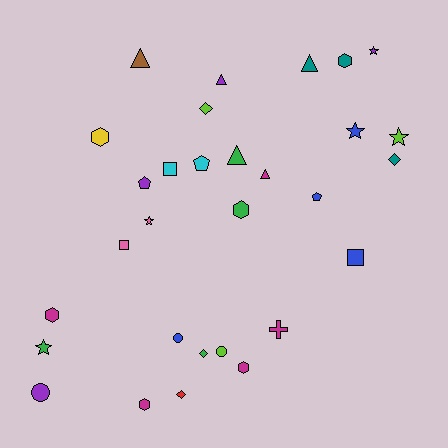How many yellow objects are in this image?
There is 1 yellow object.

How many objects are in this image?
There are 30 objects.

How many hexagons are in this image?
There are 6 hexagons.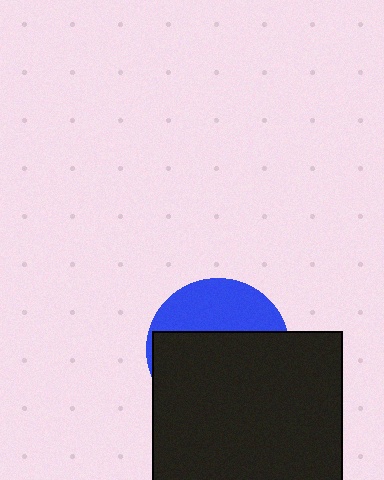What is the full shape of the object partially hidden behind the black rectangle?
The partially hidden object is a blue circle.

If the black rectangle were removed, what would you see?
You would see the complete blue circle.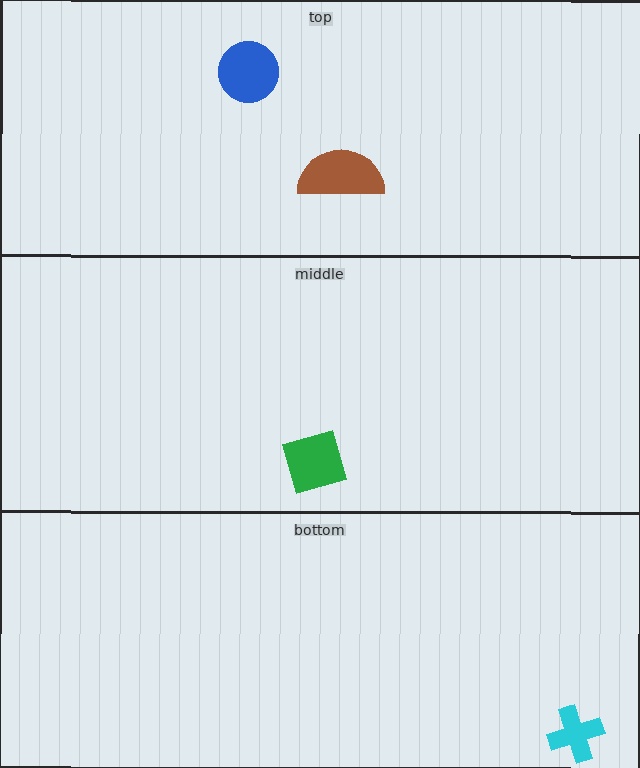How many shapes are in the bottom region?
1.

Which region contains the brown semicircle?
The top region.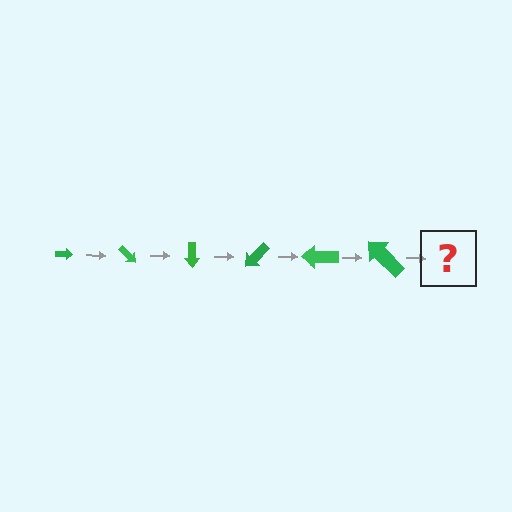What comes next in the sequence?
The next element should be an arrow, larger than the previous one and rotated 270 degrees from the start.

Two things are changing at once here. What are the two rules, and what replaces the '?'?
The two rules are that the arrow grows larger each step and it rotates 45 degrees each step. The '?' should be an arrow, larger than the previous one and rotated 270 degrees from the start.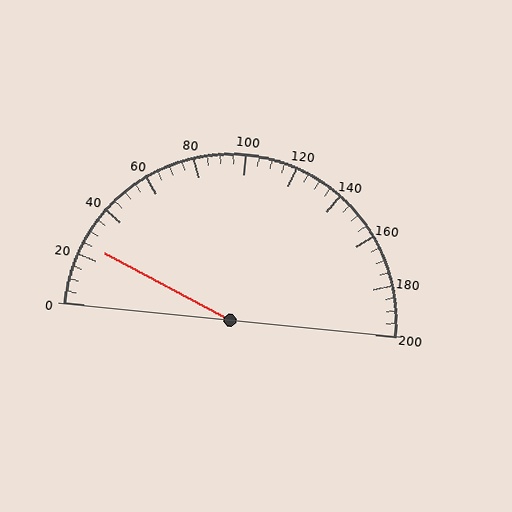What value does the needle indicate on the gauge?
The needle indicates approximately 25.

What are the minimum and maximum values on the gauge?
The gauge ranges from 0 to 200.